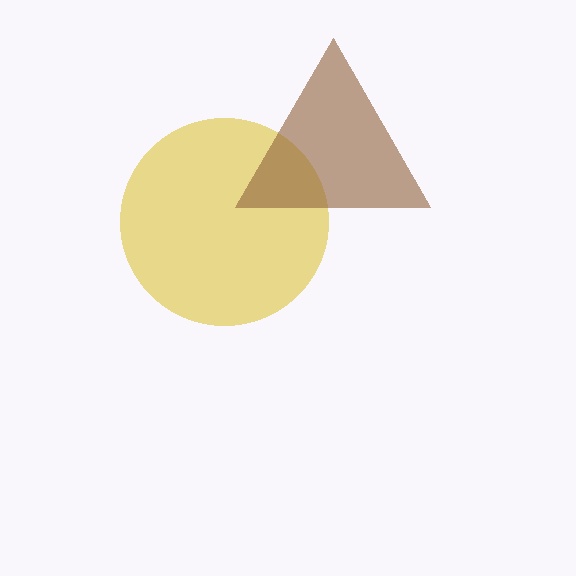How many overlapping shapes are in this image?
There are 2 overlapping shapes in the image.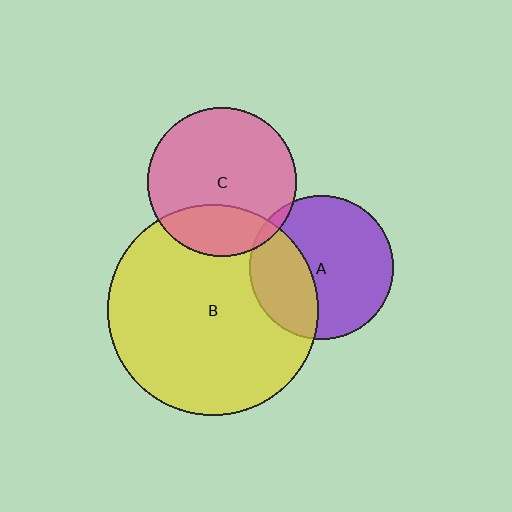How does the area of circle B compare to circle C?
Approximately 2.0 times.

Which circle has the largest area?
Circle B (yellow).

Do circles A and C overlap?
Yes.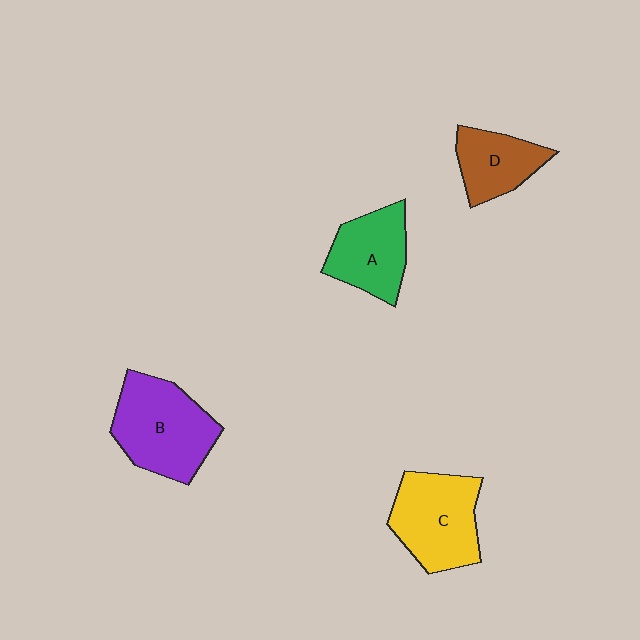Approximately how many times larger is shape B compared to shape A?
Approximately 1.4 times.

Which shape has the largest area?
Shape B (purple).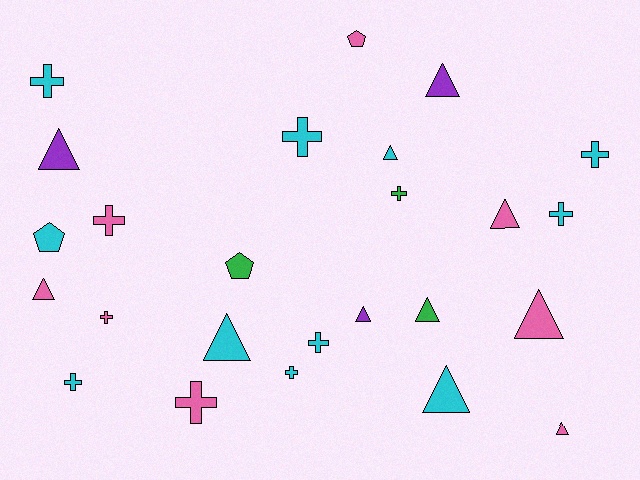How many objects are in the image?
There are 25 objects.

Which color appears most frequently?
Cyan, with 11 objects.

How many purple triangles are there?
There are 3 purple triangles.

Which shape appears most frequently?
Triangle, with 11 objects.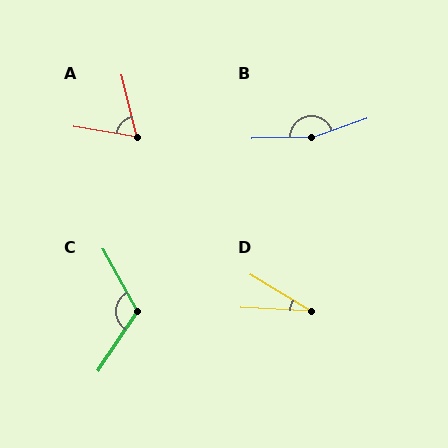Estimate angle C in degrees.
Approximately 117 degrees.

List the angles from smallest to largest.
D (29°), A (67°), C (117°), B (162°).